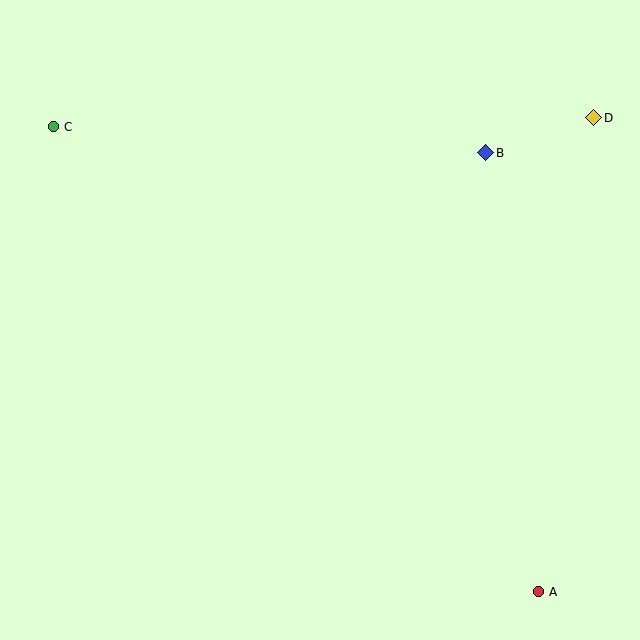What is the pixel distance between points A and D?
The distance between A and D is 477 pixels.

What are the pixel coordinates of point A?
Point A is at (539, 592).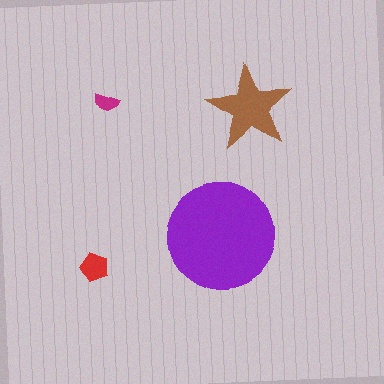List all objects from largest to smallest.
The purple circle, the brown star, the red pentagon, the magenta semicircle.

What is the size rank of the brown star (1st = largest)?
2nd.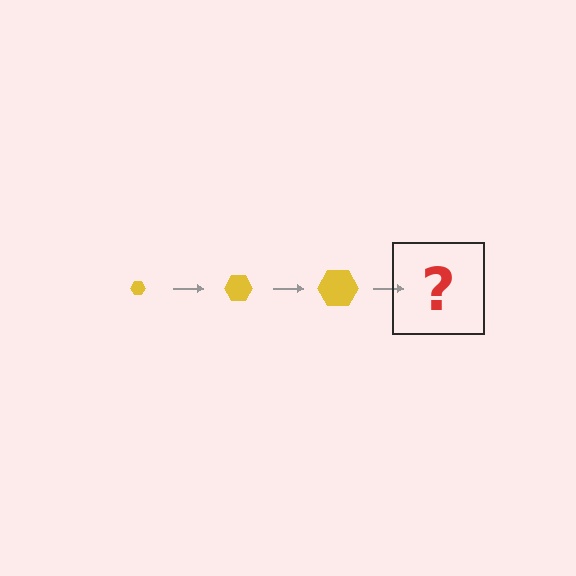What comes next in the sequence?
The next element should be a yellow hexagon, larger than the previous one.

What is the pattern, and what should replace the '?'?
The pattern is that the hexagon gets progressively larger each step. The '?' should be a yellow hexagon, larger than the previous one.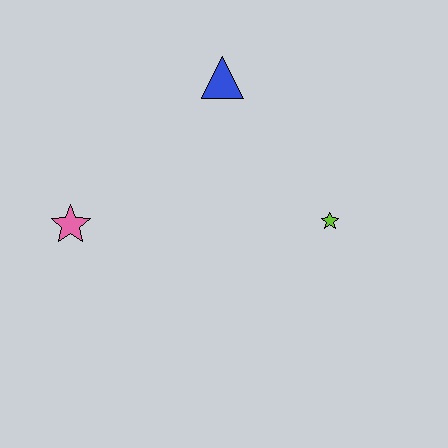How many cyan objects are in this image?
There are no cyan objects.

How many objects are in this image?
There are 3 objects.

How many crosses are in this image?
There are no crosses.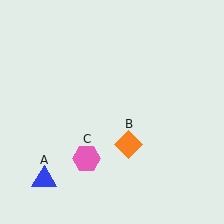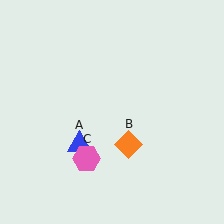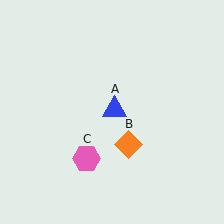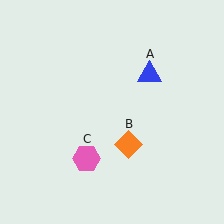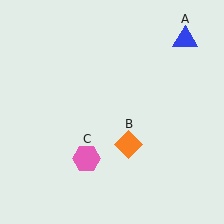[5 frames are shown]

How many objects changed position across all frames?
1 object changed position: blue triangle (object A).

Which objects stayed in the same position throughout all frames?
Orange diamond (object B) and pink hexagon (object C) remained stationary.